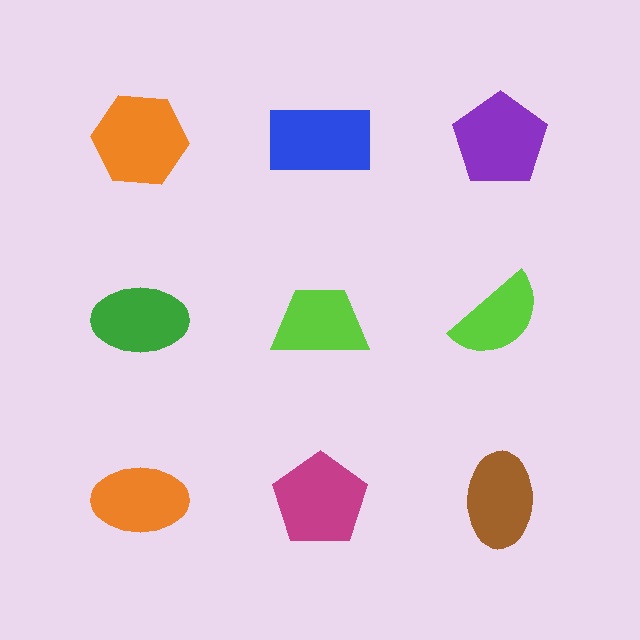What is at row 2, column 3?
A lime semicircle.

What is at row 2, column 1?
A green ellipse.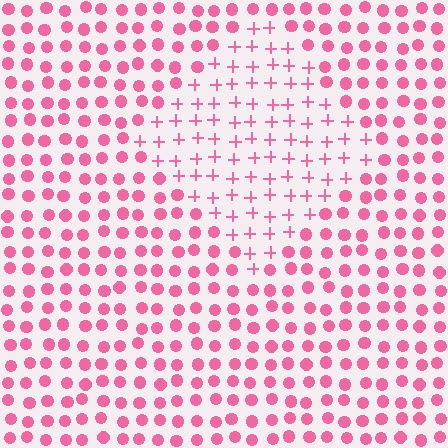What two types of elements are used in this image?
The image uses plus signs inside the diamond region and circles outside it.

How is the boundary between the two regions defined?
The boundary is defined by a change in element shape: plus signs inside vs. circles outside. All elements share the same color and spacing.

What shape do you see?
I see a diamond.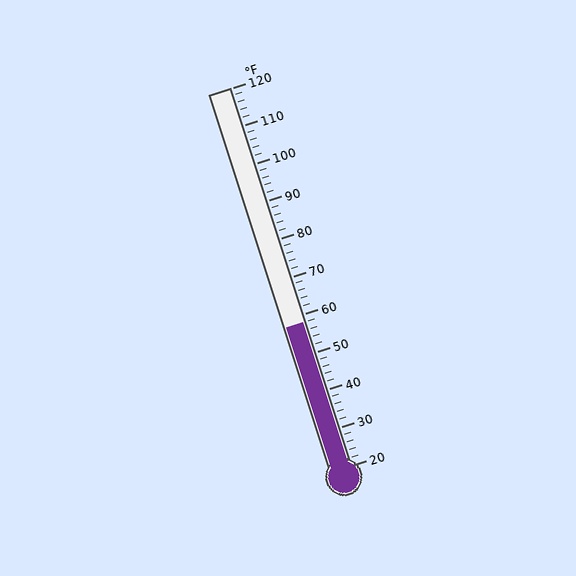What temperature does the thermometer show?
The thermometer shows approximately 58°F.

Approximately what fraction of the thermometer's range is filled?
The thermometer is filled to approximately 40% of its range.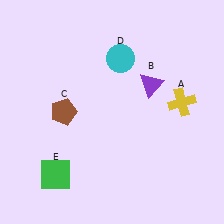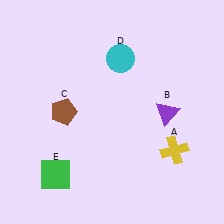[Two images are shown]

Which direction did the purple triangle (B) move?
The purple triangle (B) moved down.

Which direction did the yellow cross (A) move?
The yellow cross (A) moved down.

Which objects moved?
The objects that moved are: the yellow cross (A), the purple triangle (B).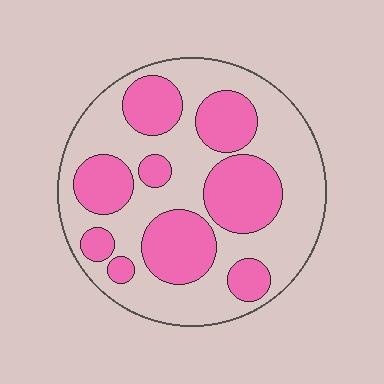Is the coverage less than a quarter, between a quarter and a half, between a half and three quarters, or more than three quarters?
Between a quarter and a half.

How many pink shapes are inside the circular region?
9.